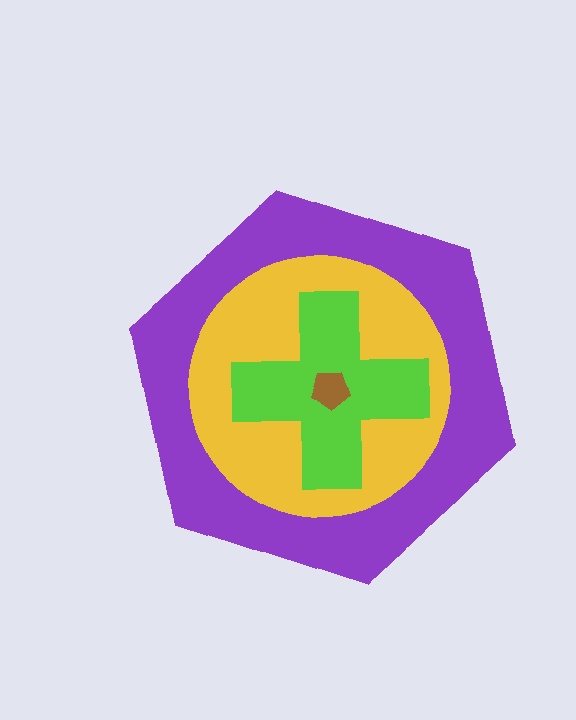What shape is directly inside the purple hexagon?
The yellow circle.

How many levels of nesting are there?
4.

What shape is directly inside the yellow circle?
The lime cross.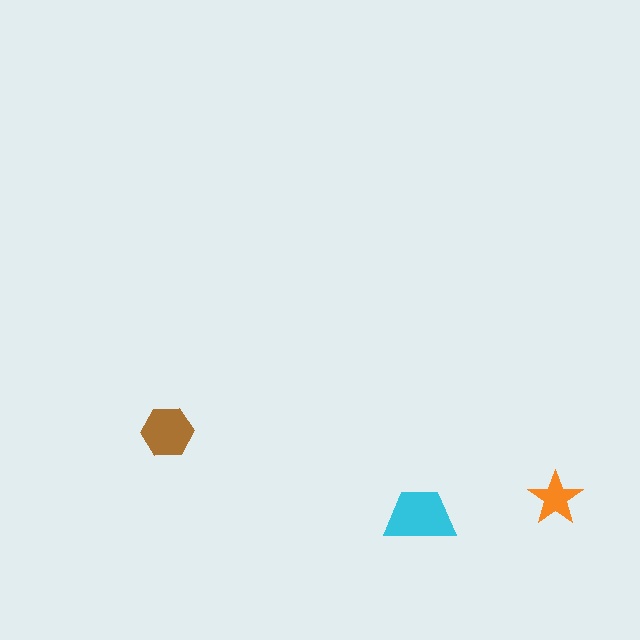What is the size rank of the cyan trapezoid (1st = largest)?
1st.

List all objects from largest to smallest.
The cyan trapezoid, the brown hexagon, the orange star.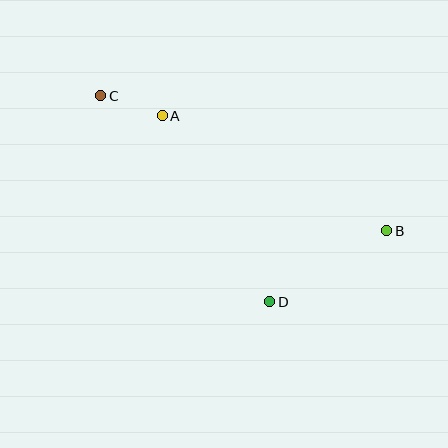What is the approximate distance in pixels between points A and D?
The distance between A and D is approximately 215 pixels.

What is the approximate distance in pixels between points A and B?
The distance between A and B is approximately 252 pixels.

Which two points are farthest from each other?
Points B and C are farthest from each other.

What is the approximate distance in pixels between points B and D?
The distance between B and D is approximately 137 pixels.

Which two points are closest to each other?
Points A and C are closest to each other.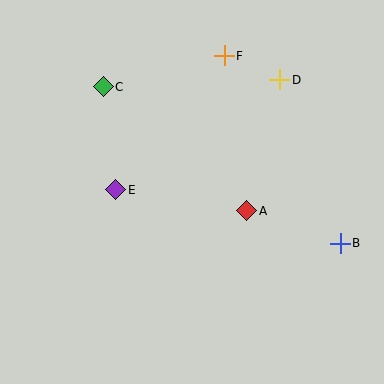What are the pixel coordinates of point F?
Point F is at (224, 56).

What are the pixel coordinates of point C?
Point C is at (103, 87).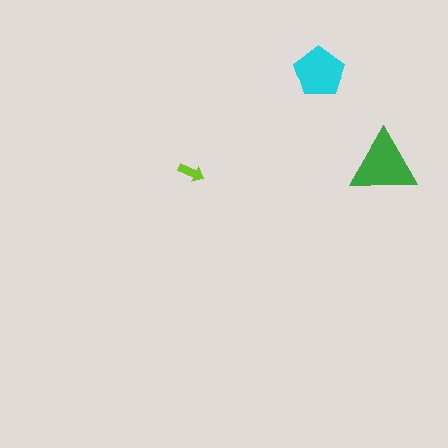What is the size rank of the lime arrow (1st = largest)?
3rd.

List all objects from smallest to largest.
The lime arrow, the cyan pentagon, the green triangle.